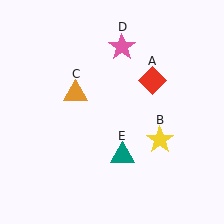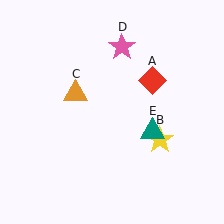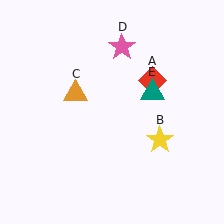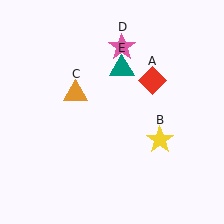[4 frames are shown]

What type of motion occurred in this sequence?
The teal triangle (object E) rotated counterclockwise around the center of the scene.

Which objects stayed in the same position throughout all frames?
Red diamond (object A) and yellow star (object B) and orange triangle (object C) and pink star (object D) remained stationary.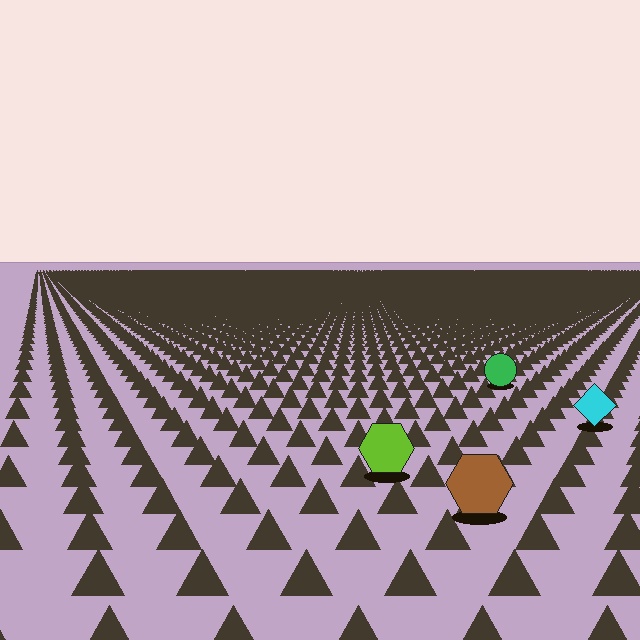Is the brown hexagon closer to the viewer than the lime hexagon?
Yes. The brown hexagon is closer — you can tell from the texture gradient: the ground texture is coarser near it.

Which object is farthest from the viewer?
The green circle is farthest from the viewer. It appears smaller and the ground texture around it is denser.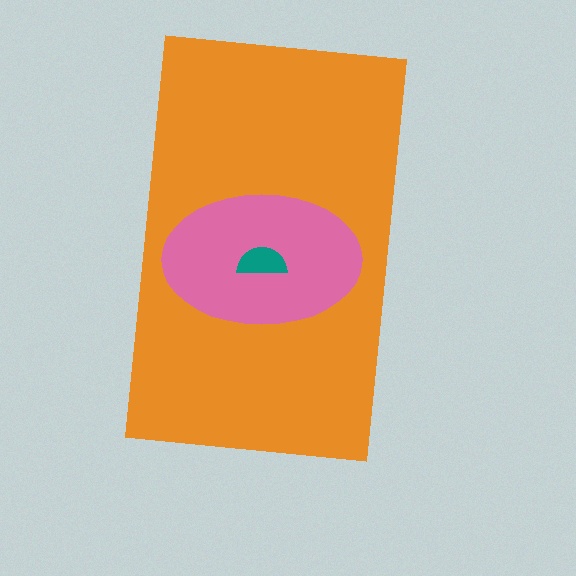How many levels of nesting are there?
3.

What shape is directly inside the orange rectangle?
The pink ellipse.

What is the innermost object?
The teal semicircle.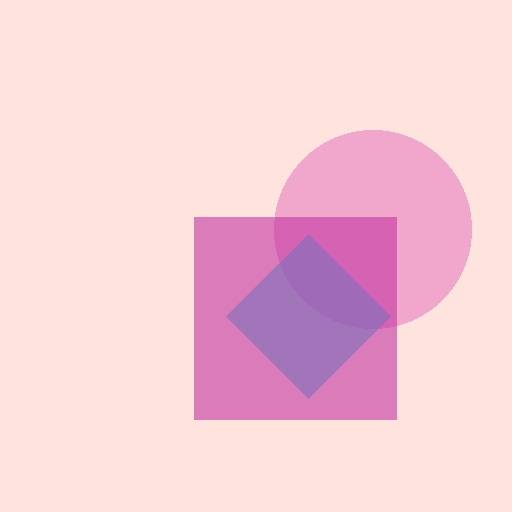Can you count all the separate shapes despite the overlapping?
Yes, there are 3 separate shapes.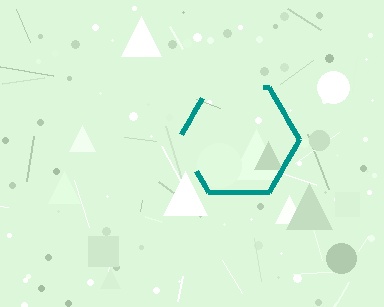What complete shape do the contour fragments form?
The contour fragments form a hexagon.